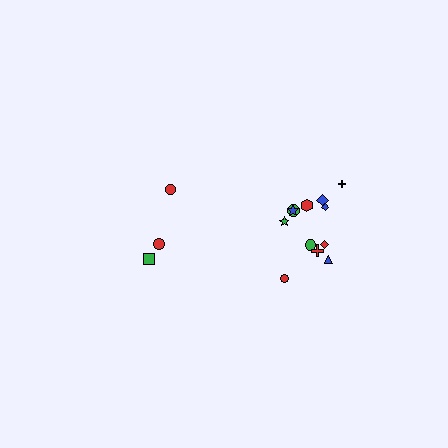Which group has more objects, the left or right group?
The right group.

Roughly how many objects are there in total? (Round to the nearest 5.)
Roughly 15 objects in total.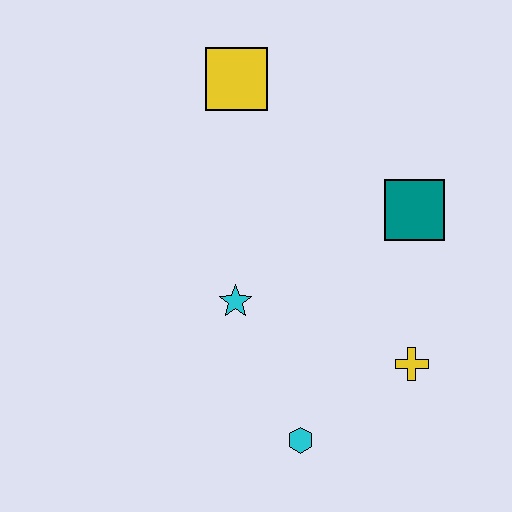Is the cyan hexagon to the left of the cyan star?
No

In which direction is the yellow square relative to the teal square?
The yellow square is to the left of the teal square.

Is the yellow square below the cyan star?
No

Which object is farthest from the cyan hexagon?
The yellow square is farthest from the cyan hexagon.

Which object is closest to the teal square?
The yellow cross is closest to the teal square.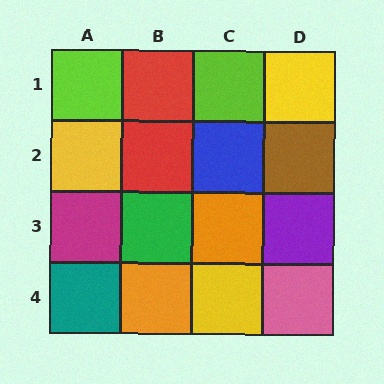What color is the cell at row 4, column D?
Pink.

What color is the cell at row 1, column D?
Yellow.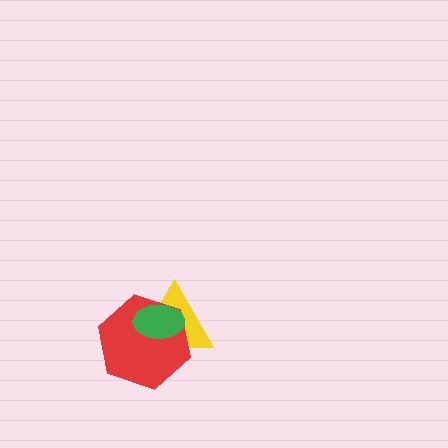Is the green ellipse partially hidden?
No, no other shape covers it.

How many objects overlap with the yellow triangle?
2 objects overlap with the yellow triangle.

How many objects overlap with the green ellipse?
2 objects overlap with the green ellipse.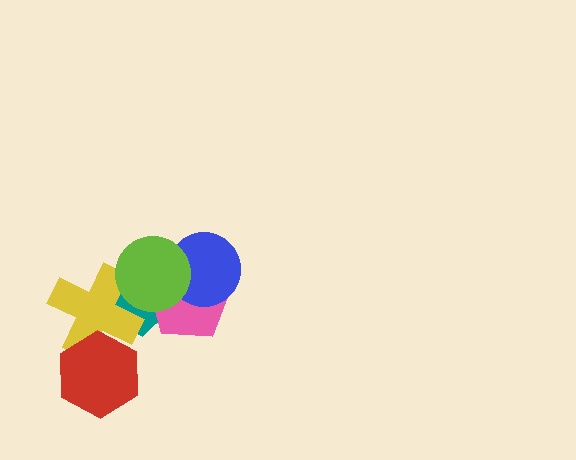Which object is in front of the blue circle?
The lime circle is in front of the blue circle.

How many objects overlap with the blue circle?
2 objects overlap with the blue circle.